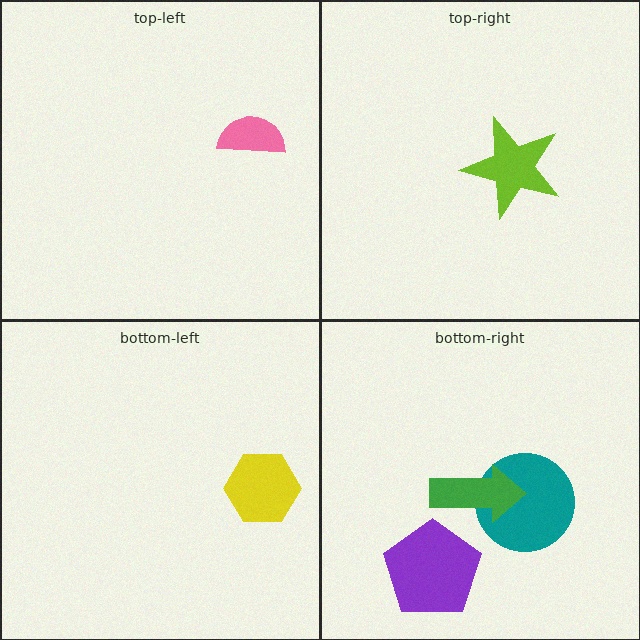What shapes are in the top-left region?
The pink semicircle.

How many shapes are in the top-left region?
1.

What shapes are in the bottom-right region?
The purple pentagon, the teal circle, the green arrow.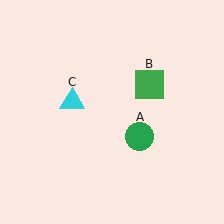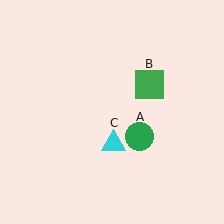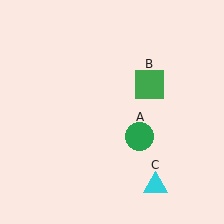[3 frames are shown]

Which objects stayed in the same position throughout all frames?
Green circle (object A) and green square (object B) remained stationary.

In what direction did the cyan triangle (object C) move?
The cyan triangle (object C) moved down and to the right.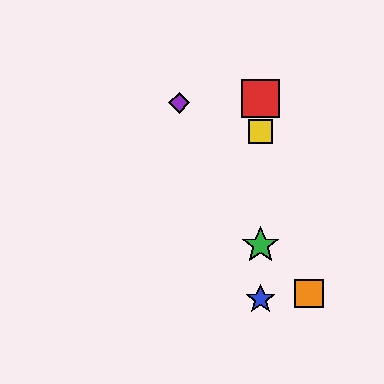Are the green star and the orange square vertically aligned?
No, the green star is at x≈261 and the orange square is at x≈309.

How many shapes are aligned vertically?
4 shapes (the red square, the blue star, the green star, the yellow square) are aligned vertically.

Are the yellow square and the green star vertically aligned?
Yes, both are at x≈261.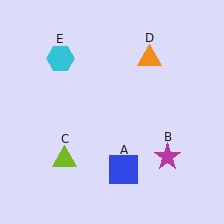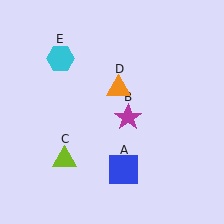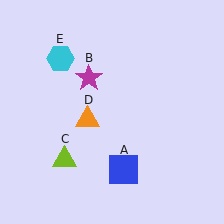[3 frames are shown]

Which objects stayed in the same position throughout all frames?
Blue square (object A) and lime triangle (object C) and cyan hexagon (object E) remained stationary.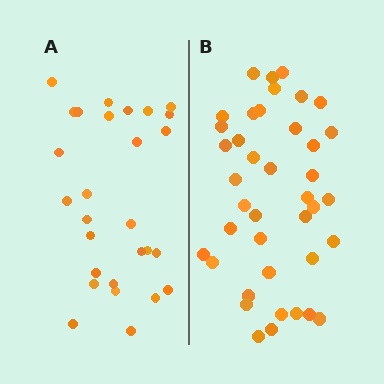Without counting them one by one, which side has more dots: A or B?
Region B (the right region) has more dots.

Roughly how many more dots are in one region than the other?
Region B has roughly 12 or so more dots than region A.